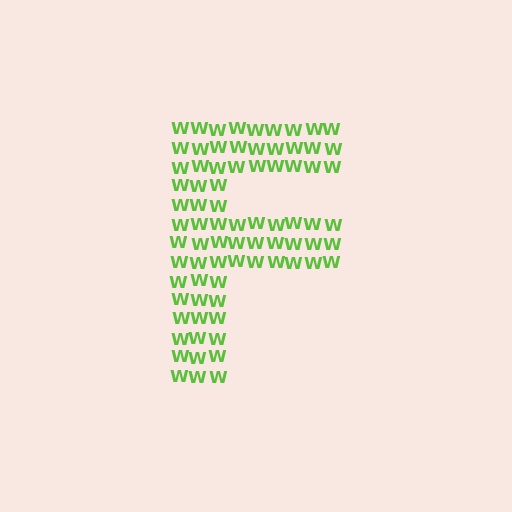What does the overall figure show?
The overall figure shows the letter F.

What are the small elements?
The small elements are letter W's.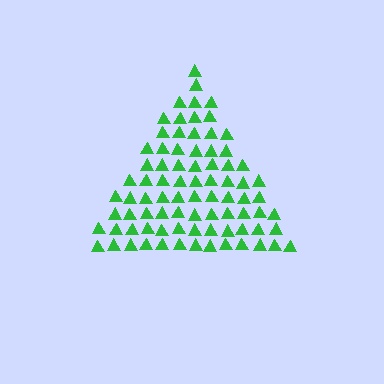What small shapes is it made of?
It is made of small triangles.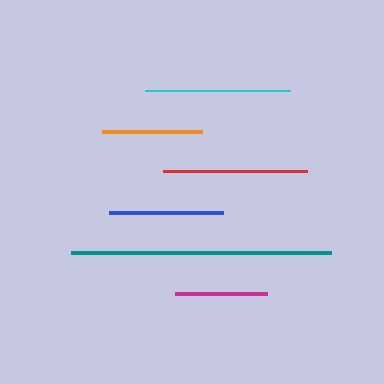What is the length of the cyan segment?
The cyan segment is approximately 145 pixels long.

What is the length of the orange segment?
The orange segment is approximately 100 pixels long.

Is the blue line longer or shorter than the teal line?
The teal line is longer than the blue line.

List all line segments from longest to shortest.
From longest to shortest: teal, cyan, red, blue, orange, magenta.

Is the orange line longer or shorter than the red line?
The red line is longer than the orange line.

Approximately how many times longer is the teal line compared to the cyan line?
The teal line is approximately 1.8 times the length of the cyan line.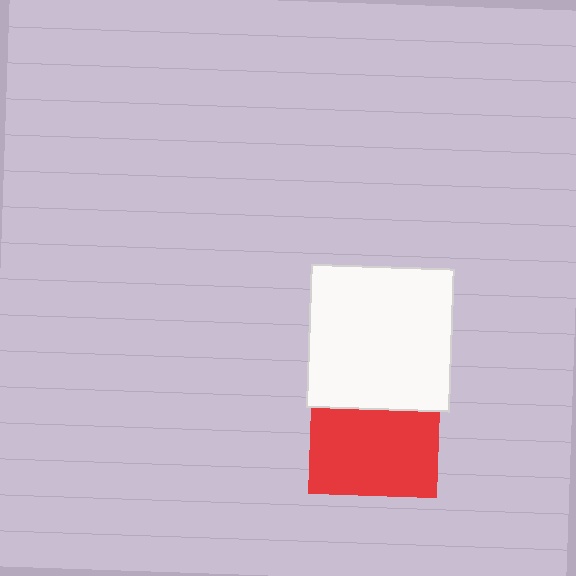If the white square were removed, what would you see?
You would see the complete red square.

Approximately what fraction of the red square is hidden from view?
Roughly 34% of the red square is hidden behind the white square.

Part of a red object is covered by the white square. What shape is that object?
It is a square.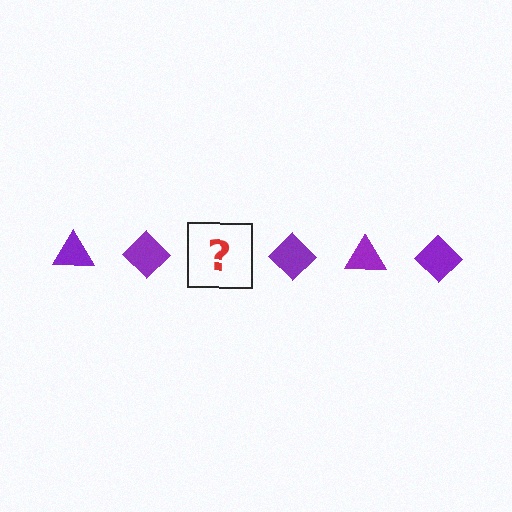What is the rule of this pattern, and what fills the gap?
The rule is that the pattern cycles through triangle, diamond shapes in purple. The gap should be filled with a purple triangle.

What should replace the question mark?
The question mark should be replaced with a purple triangle.